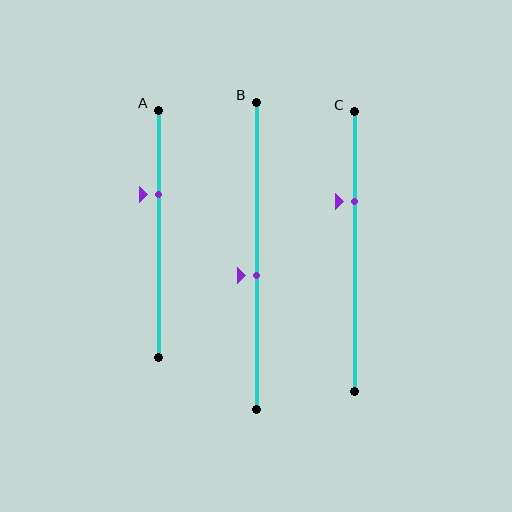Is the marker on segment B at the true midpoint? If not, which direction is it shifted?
No, the marker on segment B is shifted downward by about 6% of the segment length.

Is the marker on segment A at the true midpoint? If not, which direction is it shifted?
No, the marker on segment A is shifted upward by about 16% of the segment length.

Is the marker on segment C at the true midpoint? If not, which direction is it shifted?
No, the marker on segment C is shifted upward by about 18% of the segment length.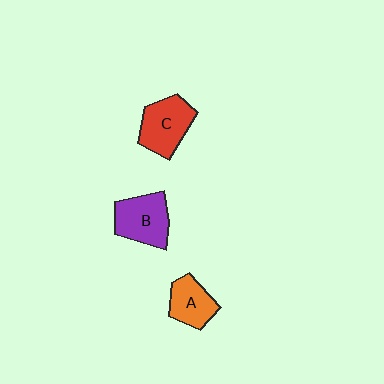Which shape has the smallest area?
Shape A (orange).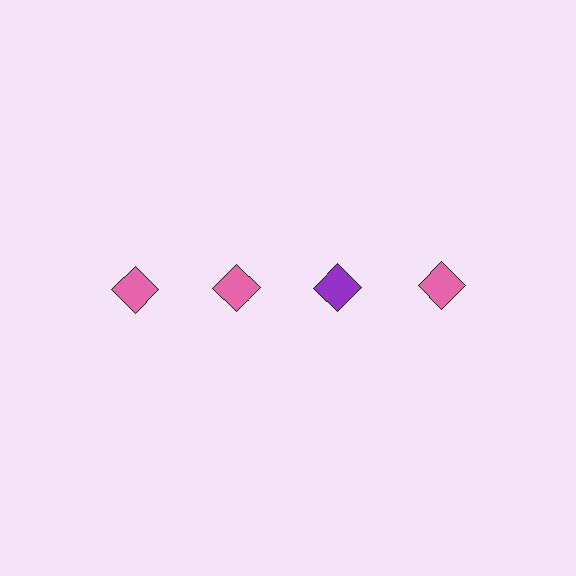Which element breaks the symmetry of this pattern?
The purple diamond in the top row, center column breaks the symmetry. All other shapes are pink diamonds.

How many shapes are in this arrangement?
There are 4 shapes arranged in a grid pattern.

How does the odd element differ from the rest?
It has a different color: purple instead of pink.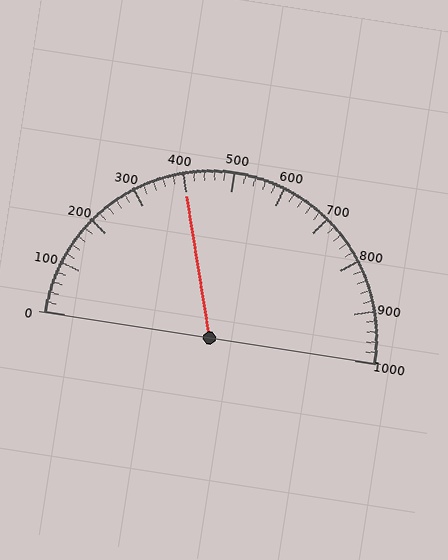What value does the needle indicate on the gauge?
The needle indicates approximately 400.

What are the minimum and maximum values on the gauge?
The gauge ranges from 0 to 1000.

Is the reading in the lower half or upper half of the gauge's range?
The reading is in the lower half of the range (0 to 1000).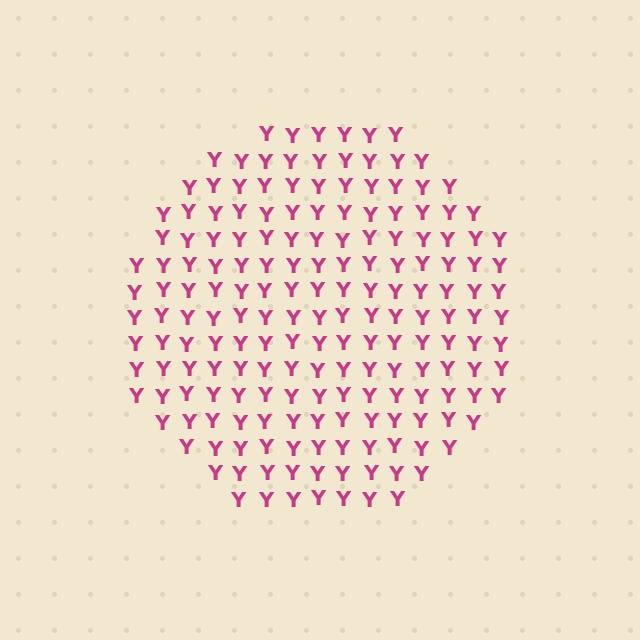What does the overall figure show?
The overall figure shows a circle.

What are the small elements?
The small elements are letter Y's.